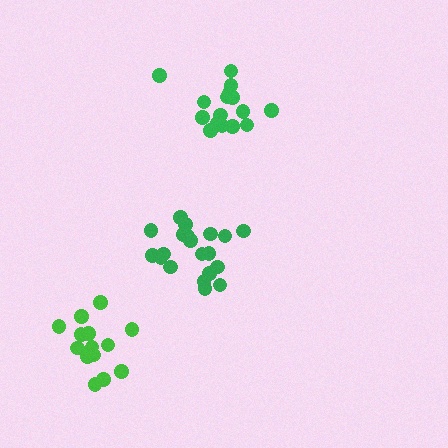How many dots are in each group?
Group 1: 20 dots, Group 2: 16 dots, Group 3: 15 dots (51 total).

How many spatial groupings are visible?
There are 3 spatial groupings.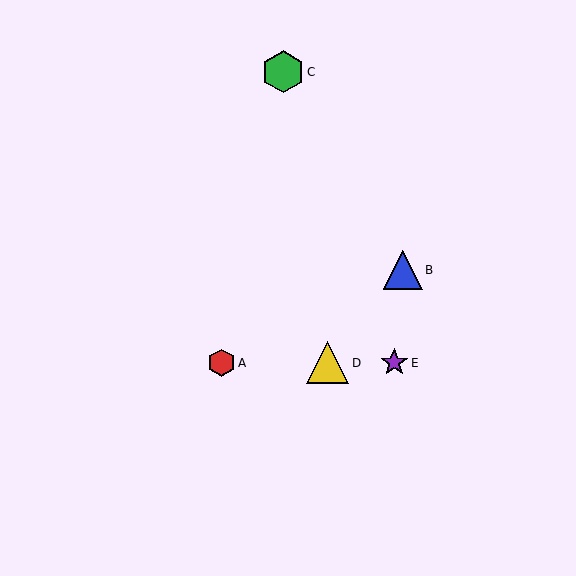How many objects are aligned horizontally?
3 objects (A, D, E) are aligned horizontally.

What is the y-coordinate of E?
Object E is at y≈363.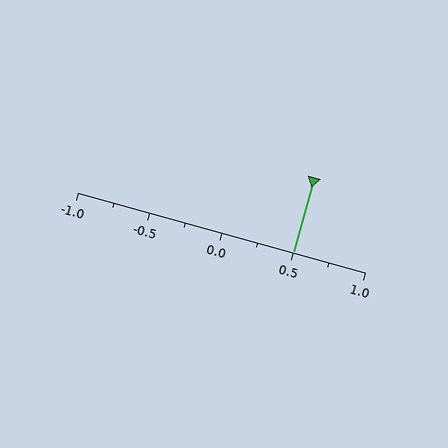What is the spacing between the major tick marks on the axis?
The major ticks are spaced 0.5 apart.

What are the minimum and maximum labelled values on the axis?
The axis runs from -1.0 to 1.0.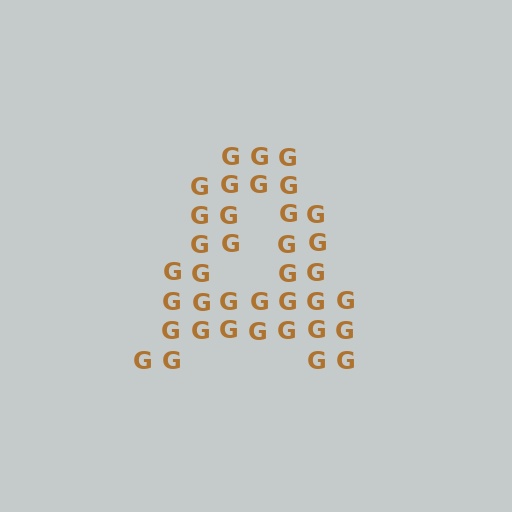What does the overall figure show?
The overall figure shows the letter A.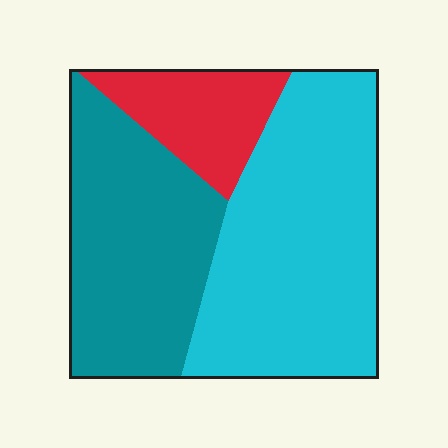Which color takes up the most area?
Cyan, at roughly 50%.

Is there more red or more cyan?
Cyan.